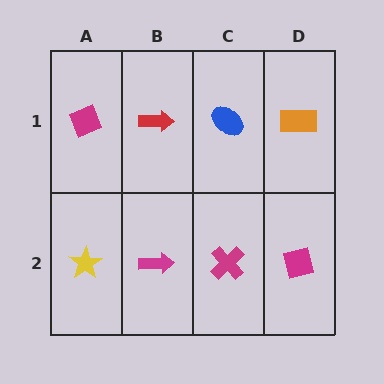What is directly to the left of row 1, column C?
A red arrow.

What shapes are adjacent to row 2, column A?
A magenta diamond (row 1, column A), a magenta arrow (row 2, column B).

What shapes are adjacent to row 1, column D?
A magenta square (row 2, column D), a blue ellipse (row 1, column C).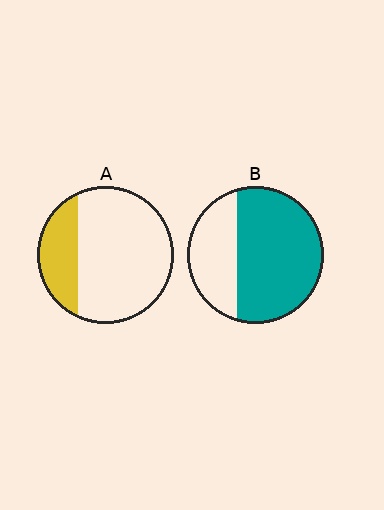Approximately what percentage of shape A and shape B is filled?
A is approximately 25% and B is approximately 65%.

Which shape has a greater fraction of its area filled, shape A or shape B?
Shape B.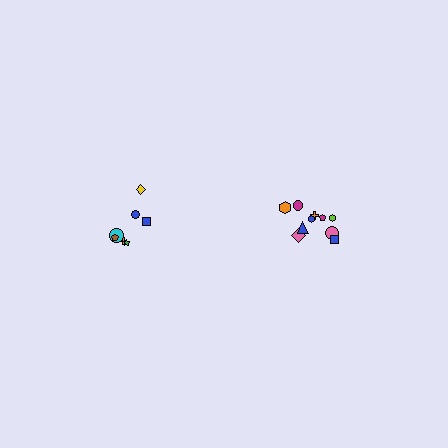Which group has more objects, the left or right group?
The right group.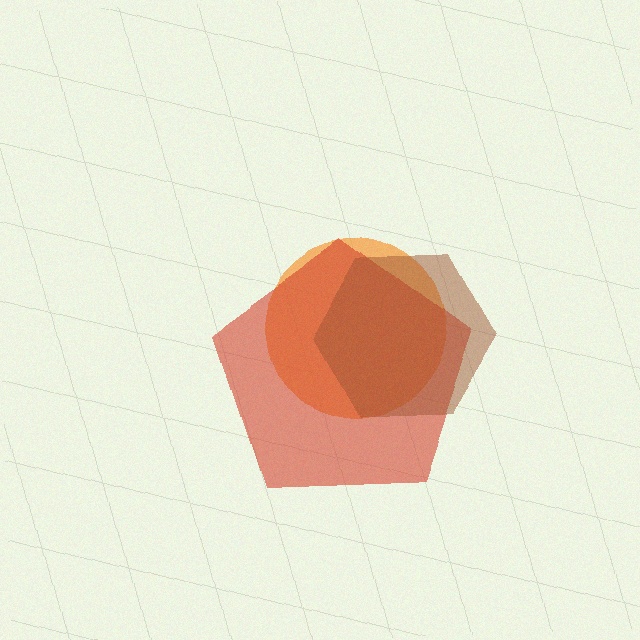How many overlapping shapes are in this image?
There are 3 overlapping shapes in the image.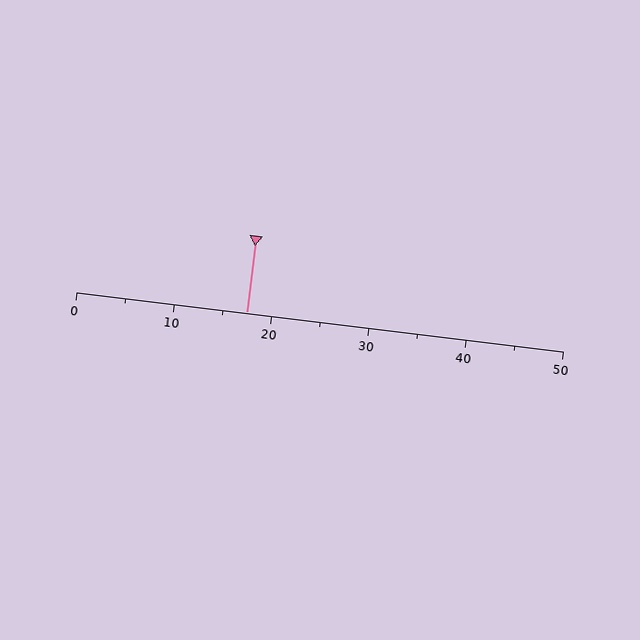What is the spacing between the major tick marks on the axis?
The major ticks are spaced 10 apart.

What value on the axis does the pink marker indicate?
The marker indicates approximately 17.5.